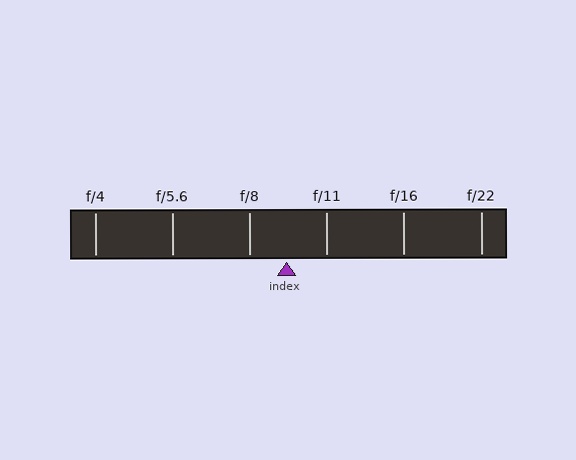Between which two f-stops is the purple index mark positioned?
The index mark is between f/8 and f/11.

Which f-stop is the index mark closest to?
The index mark is closest to f/8.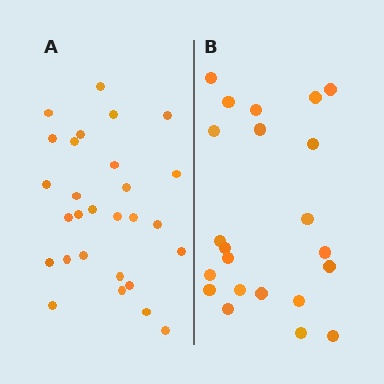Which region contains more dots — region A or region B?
Region A (the left region) has more dots.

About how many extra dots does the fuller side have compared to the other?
Region A has about 6 more dots than region B.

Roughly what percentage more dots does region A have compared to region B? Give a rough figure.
About 25% more.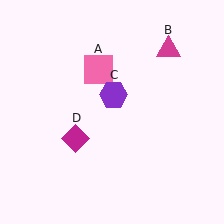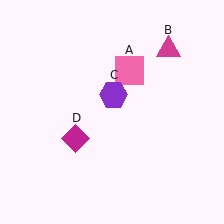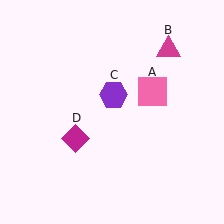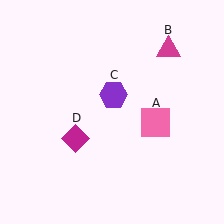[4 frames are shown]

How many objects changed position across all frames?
1 object changed position: pink square (object A).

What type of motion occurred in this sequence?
The pink square (object A) rotated clockwise around the center of the scene.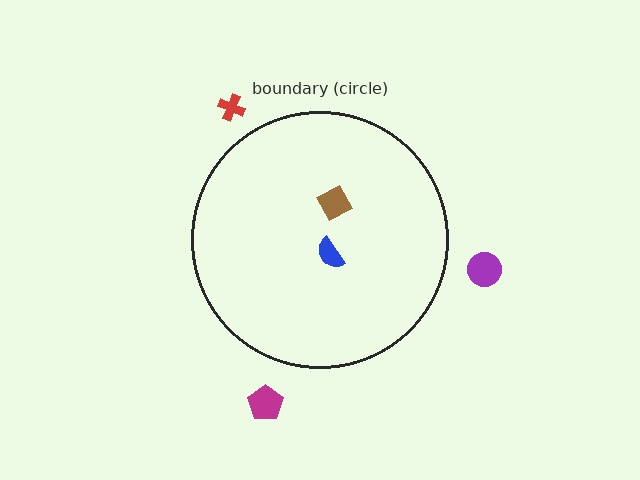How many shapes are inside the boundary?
2 inside, 3 outside.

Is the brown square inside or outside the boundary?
Inside.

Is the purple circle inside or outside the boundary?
Outside.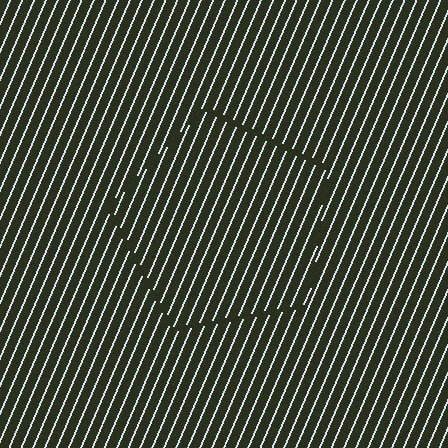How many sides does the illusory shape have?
5 sides — the line-ends trace a pentagon.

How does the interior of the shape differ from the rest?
The interior of the shape contains the same grating, shifted by half a period — the contour is defined by the phase discontinuity where line-ends from the inner and outer gratings abut.